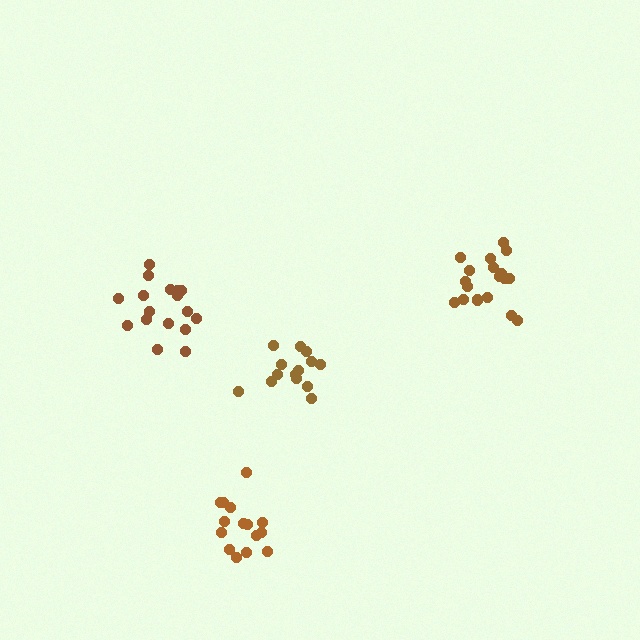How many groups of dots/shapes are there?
There are 4 groups.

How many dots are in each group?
Group 1: 19 dots, Group 2: 14 dots, Group 3: 15 dots, Group 4: 17 dots (65 total).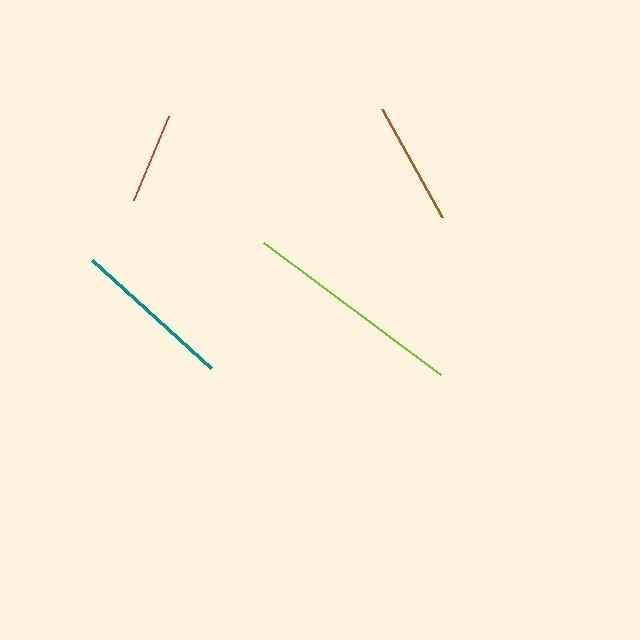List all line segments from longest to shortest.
From longest to shortest: lime, teal, brown, red.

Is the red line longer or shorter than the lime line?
The lime line is longer than the red line.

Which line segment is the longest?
The lime line is the longest at approximately 221 pixels.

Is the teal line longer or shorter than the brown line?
The teal line is longer than the brown line.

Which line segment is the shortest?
The red line is the shortest at approximately 91 pixels.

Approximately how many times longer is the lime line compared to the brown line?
The lime line is approximately 1.8 times the length of the brown line.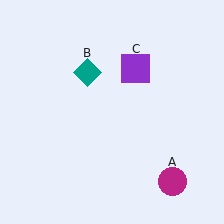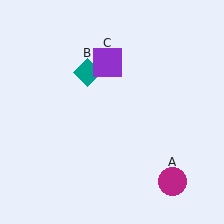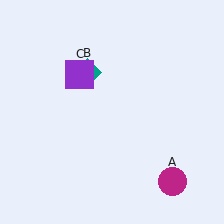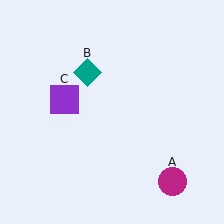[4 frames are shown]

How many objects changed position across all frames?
1 object changed position: purple square (object C).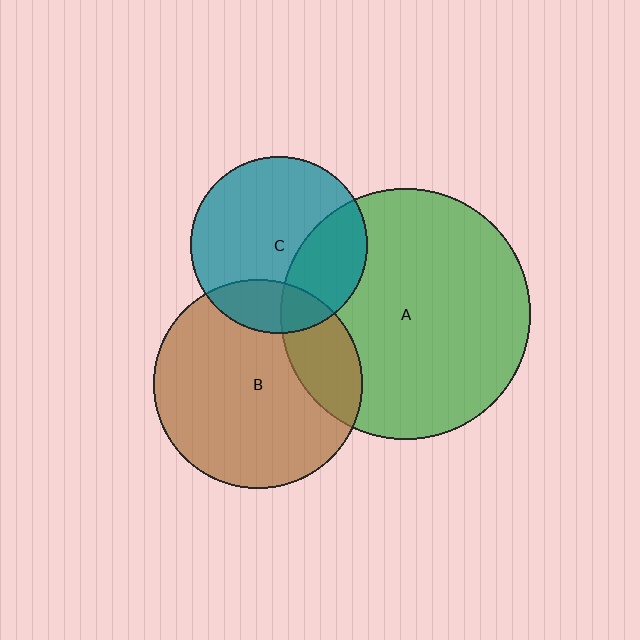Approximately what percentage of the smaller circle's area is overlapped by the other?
Approximately 20%.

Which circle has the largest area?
Circle A (green).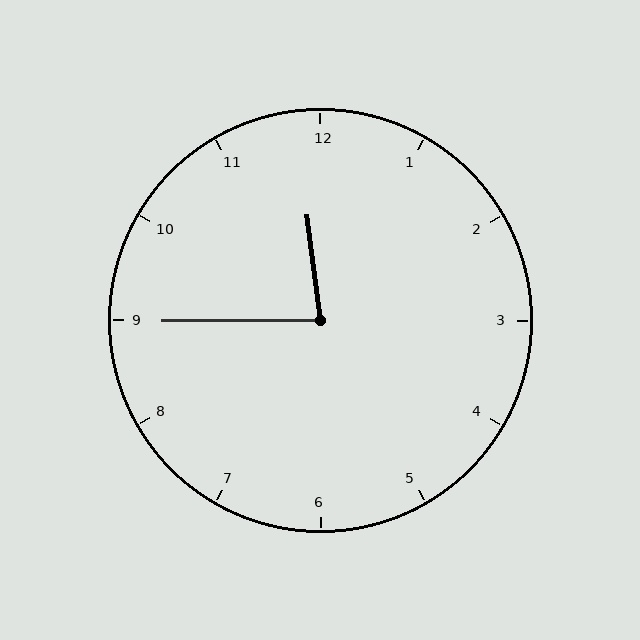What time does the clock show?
11:45.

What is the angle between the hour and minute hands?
Approximately 82 degrees.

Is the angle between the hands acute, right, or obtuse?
It is acute.